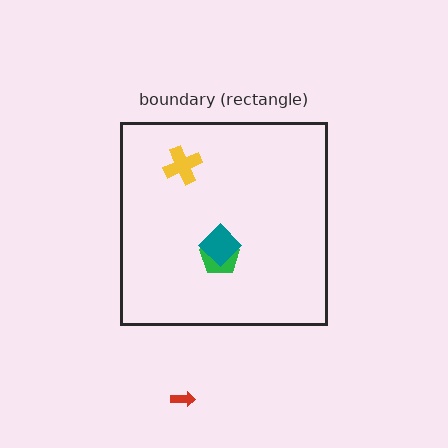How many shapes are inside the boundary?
3 inside, 1 outside.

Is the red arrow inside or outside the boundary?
Outside.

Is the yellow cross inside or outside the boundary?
Inside.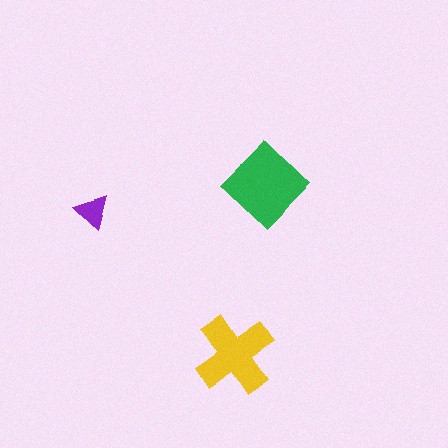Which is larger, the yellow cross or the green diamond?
The green diamond.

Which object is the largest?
The green diamond.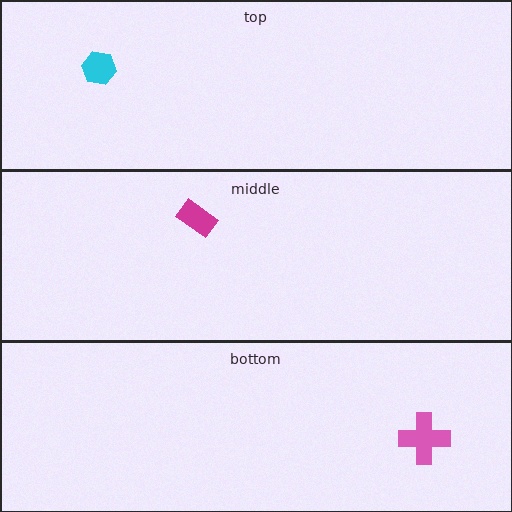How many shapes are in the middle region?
1.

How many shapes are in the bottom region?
1.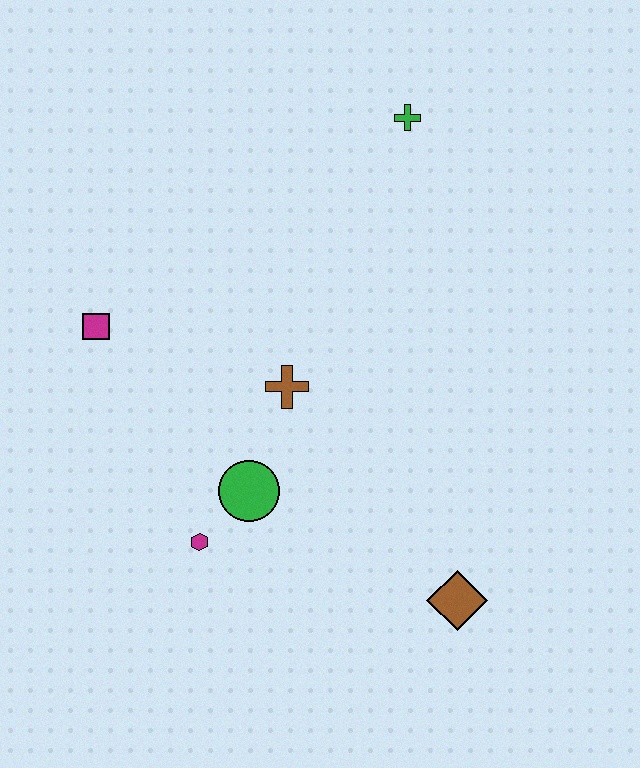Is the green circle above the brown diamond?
Yes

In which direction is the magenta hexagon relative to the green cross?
The magenta hexagon is below the green cross.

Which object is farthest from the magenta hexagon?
The green cross is farthest from the magenta hexagon.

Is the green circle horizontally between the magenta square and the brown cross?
Yes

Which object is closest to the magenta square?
The brown cross is closest to the magenta square.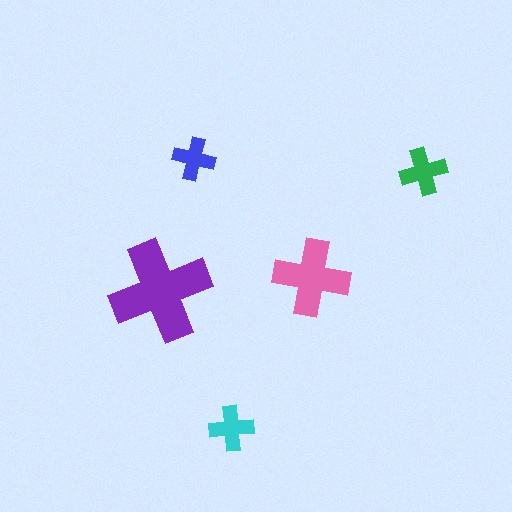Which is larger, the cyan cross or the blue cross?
The cyan one.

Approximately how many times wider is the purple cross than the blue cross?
About 2.5 times wider.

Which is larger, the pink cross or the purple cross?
The purple one.